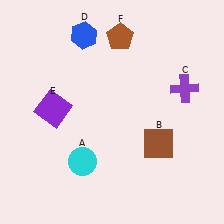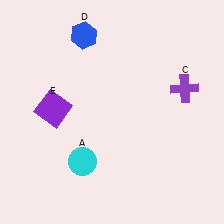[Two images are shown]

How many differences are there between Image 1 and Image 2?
There are 2 differences between the two images.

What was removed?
The brown pentagon (F), the brown square (B) were removed in Image 2.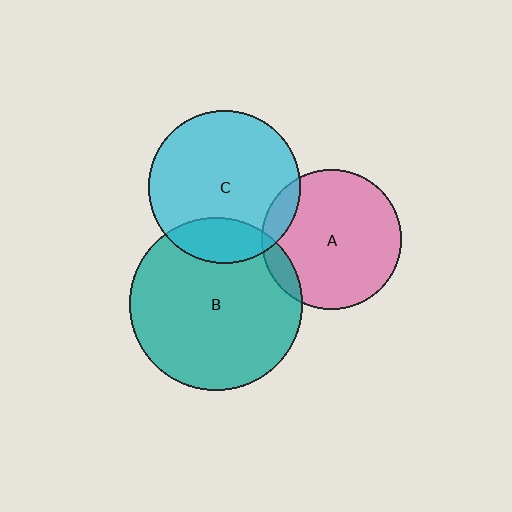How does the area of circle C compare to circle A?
Approximately 1.2 times.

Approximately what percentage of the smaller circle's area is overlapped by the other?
Approximately 10%.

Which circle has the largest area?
Circle B (teal).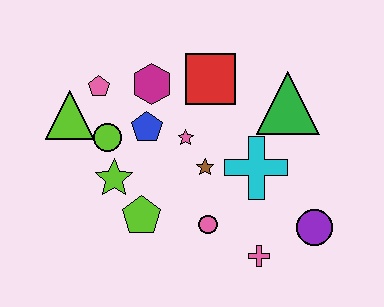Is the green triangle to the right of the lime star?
Yes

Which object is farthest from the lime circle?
The purple circle is farthest from the lime circle.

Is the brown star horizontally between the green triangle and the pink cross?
No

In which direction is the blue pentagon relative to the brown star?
The blue pentagon is to the left of the brown star.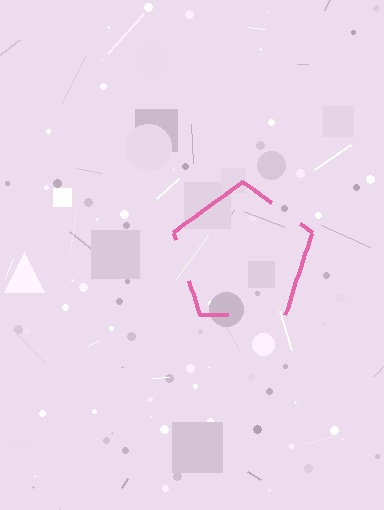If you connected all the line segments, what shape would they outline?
They would outline a pentagon.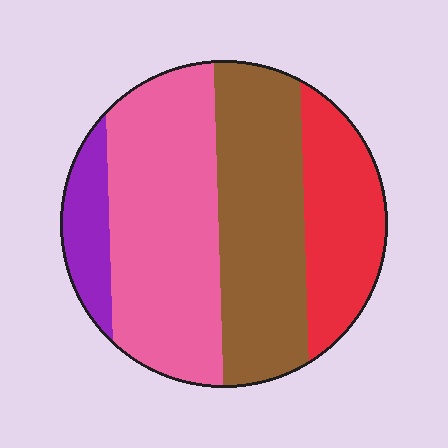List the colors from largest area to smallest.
From largest to smallest: pink, brown, red, purple.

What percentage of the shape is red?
Red covers around 20% of the shape.